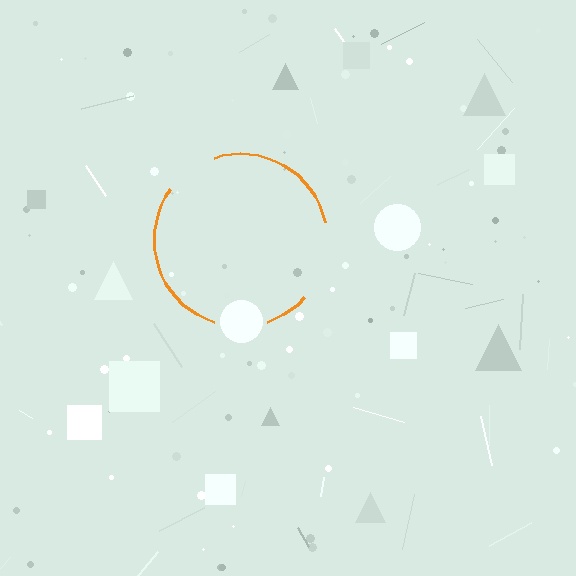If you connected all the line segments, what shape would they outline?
They would outline a circle.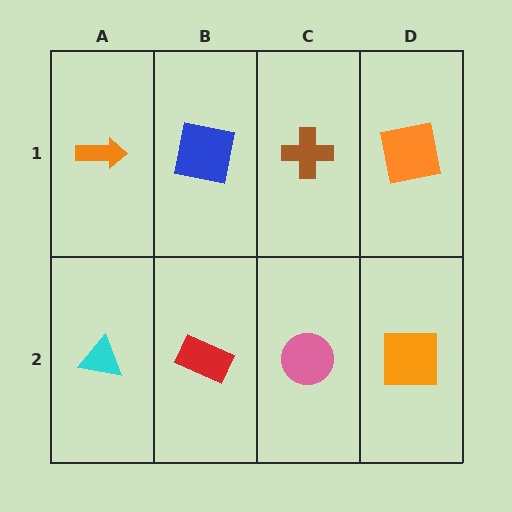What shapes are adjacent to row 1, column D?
An orange square (row 2, column D), a brown cross (row 1, column C).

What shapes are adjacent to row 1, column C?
A pink circle (row 2, column C), a blue square (row 1, column B), an orange square (row 1, column D).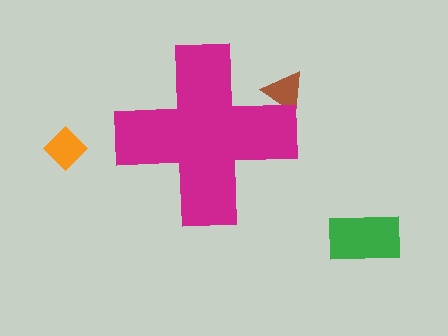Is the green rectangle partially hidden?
No, the green rectangle is fully visible.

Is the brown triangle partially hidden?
Yes, the brown triangle is partially hidden behind the magenta cross.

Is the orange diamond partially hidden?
No, the orange diamond is fully visible.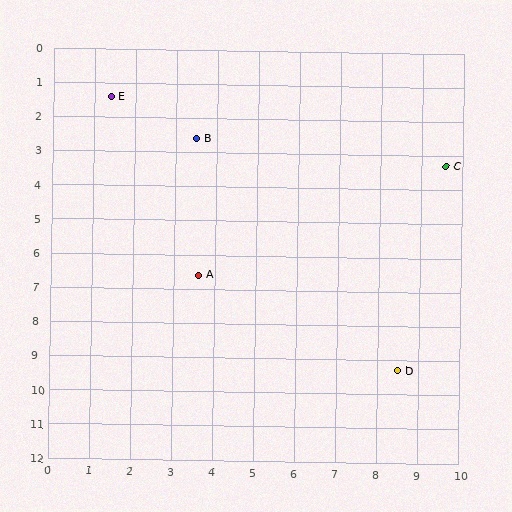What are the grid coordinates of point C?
Point C is at approximately (9.6, 3.3).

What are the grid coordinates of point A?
Point A is at approximately (3.6, 6.6).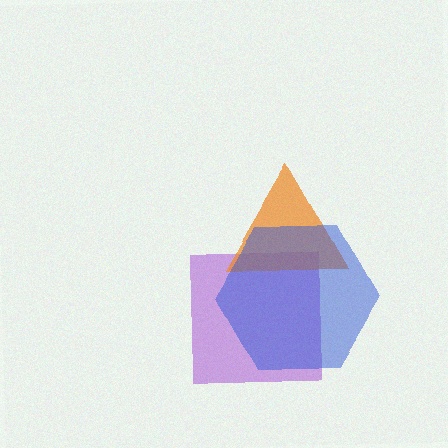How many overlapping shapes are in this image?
There are 3 overlapping shapes in the image.